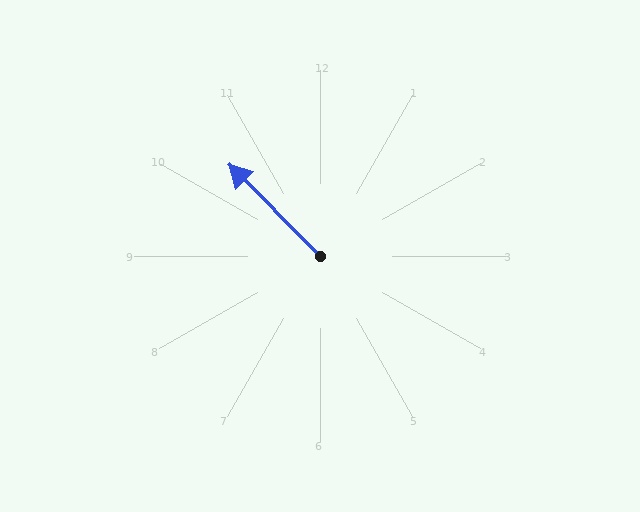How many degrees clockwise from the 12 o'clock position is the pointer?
Approximately 315 degrees.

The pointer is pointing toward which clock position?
Roughly 11 o'clock.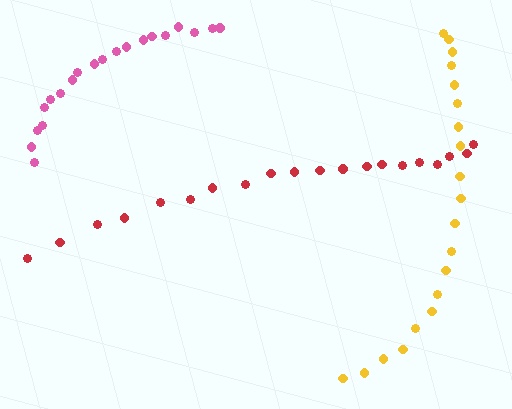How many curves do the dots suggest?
There are 3 distinct paths.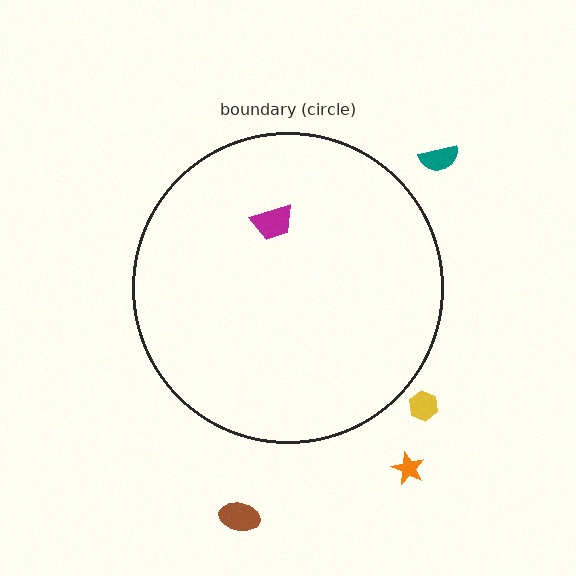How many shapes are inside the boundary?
1 inside, 4 outside.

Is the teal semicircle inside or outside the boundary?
Outside.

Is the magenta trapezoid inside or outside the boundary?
Inside.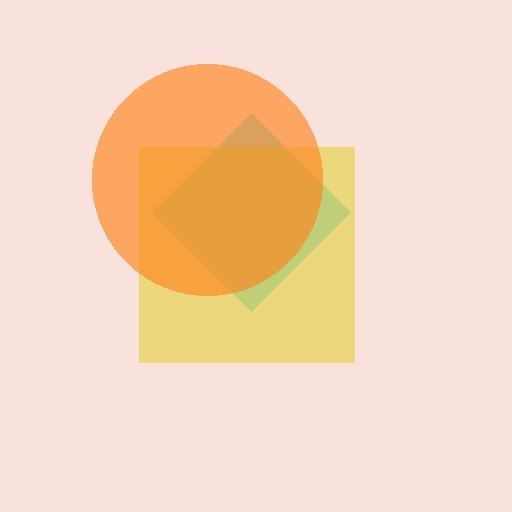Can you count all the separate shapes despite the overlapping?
Yes, there are 3 separate shapes.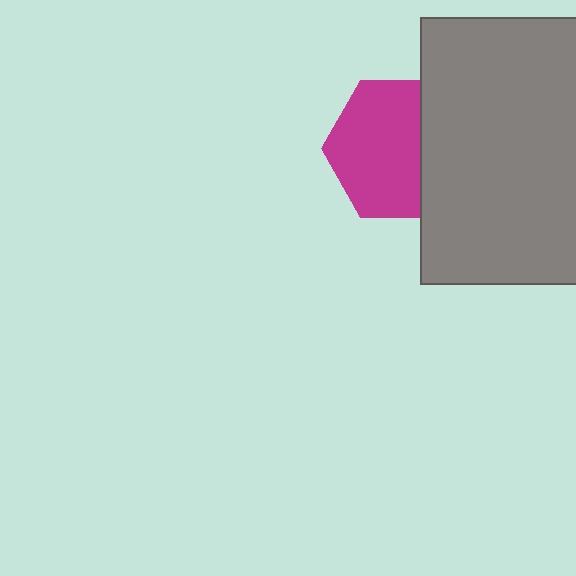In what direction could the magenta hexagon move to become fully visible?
The magenta hexagon could move left. That would shift it out from behind the gray rectangle entirely.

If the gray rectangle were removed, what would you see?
You would see the complete magenta hexagon.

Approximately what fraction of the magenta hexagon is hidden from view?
Roughly 34% of the magenta hexagon is hidden behind the gray rectangle.